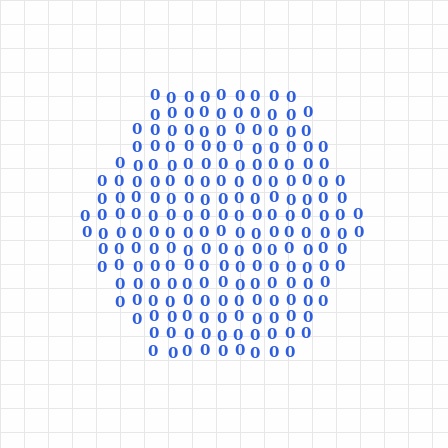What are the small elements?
The small elements are digit 0's.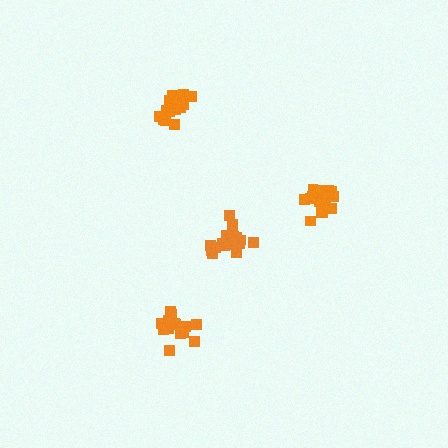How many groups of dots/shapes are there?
There are 4 groups.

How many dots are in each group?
Group 1: 18 dots, Group 2: 17 dots, Group 3: 20 dots, Group 4: 18 dots (73 total).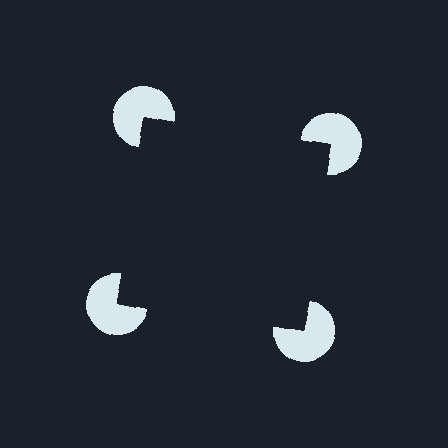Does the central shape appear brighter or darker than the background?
It typically appears slightly darker than the background, even though no actual brightness change is drawn.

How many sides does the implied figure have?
4 sides.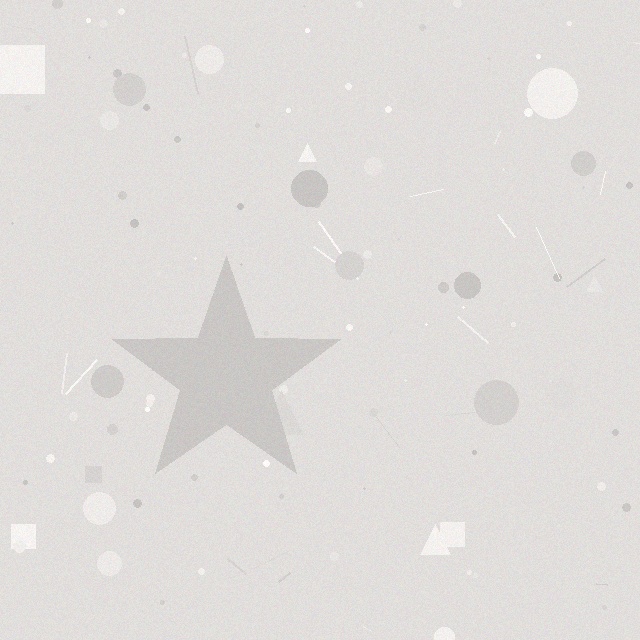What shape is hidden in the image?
A star is hidden in the image.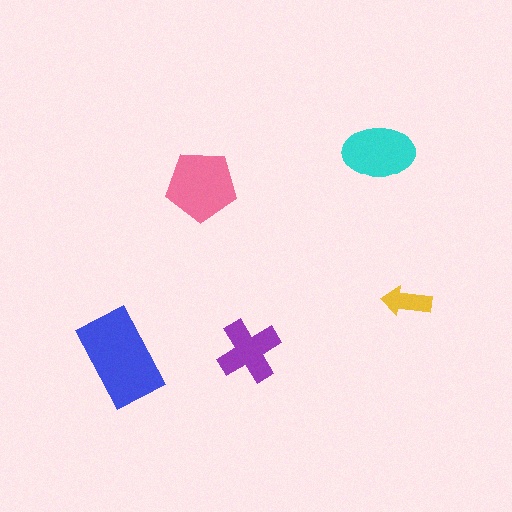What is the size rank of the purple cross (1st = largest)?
4th.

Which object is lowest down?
The blue rectangle is bottommost.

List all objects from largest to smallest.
The blue rectangle, the pink pentagon, the cyan ellipse, the purple cross, the yellow arrow.